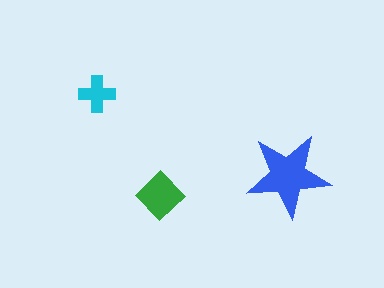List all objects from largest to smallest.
The blue star, the green diamond, the cyan cross.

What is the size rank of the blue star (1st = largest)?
1st.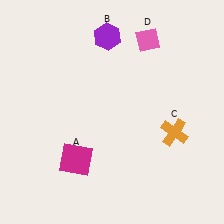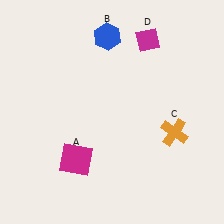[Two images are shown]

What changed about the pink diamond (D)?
In Image 1, D is pink. In Image 2, it changed to magenta.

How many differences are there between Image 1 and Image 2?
There are 2 differences between the two images.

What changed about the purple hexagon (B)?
In Image 1, B is purple. In Image 2, it changed to blue.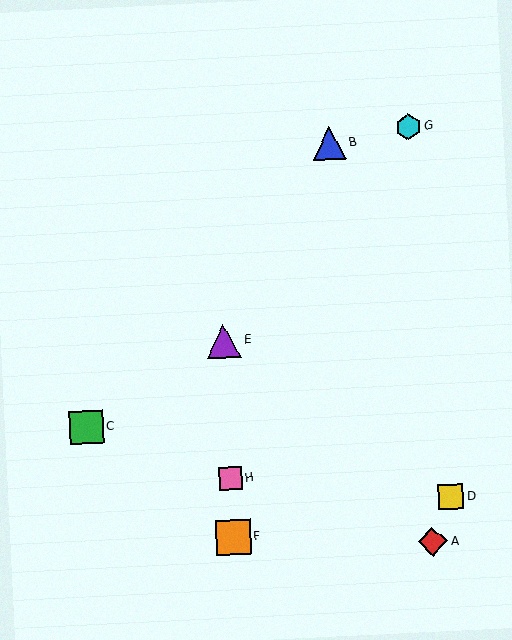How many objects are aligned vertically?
3 objects (E, F, H) are aligned vertically.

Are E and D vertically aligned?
No, E is at x≈224 and D is at x≈451.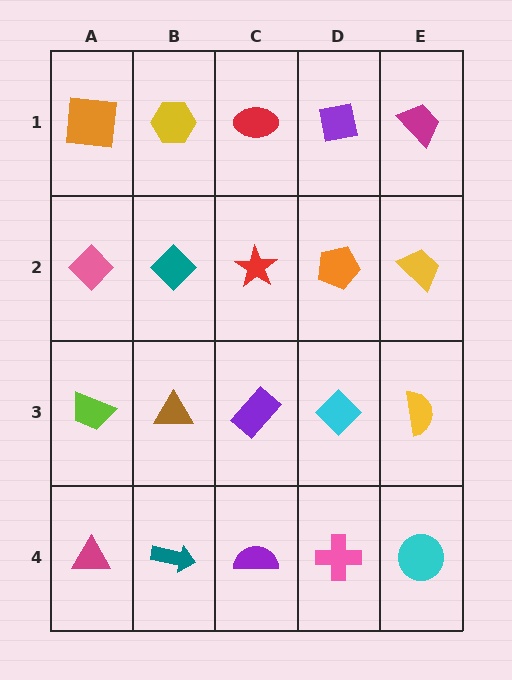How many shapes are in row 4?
5 shapes.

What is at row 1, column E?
A magenta trapezoid.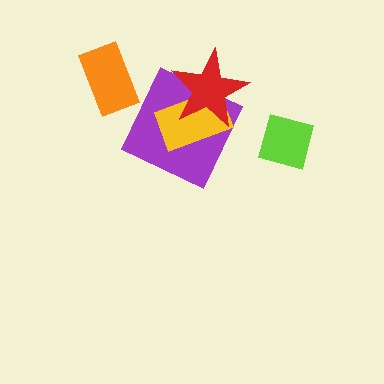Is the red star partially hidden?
No, no other shape covers it.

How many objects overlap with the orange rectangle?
0 objects overlap with the orange rectangle.